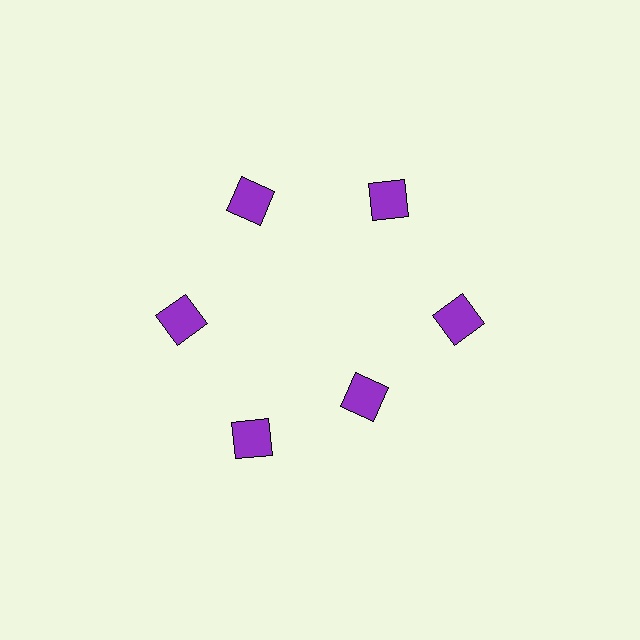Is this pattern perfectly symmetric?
No. The 6 purple squares are arranged in a ring, but one element near the 5 o'clock position is pulled inward toward the center, breaking the 6-fold rotational symmetry.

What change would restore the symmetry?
The symmetry would be restored by moving it outward, back onto the ring so that all 6 squares sit at equal angles and equal distance from the center.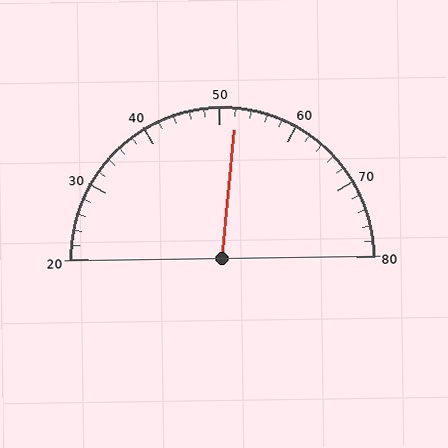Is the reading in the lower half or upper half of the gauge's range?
The reading is in the upper half of the range (20 to 80).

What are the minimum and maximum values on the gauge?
The gauge ranges from 20 to 80.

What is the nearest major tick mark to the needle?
The nearest major tick mark is 50.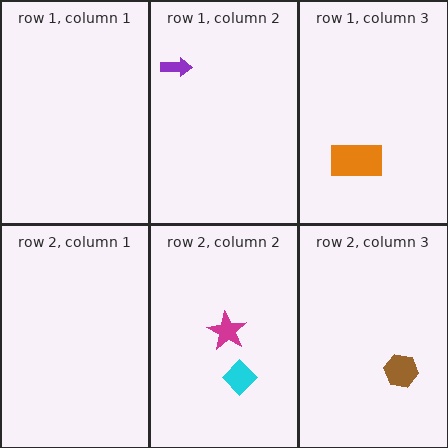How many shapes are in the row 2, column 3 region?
1.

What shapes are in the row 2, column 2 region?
The magenta star, the cyan diamond.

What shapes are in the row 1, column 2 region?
The purple arrow.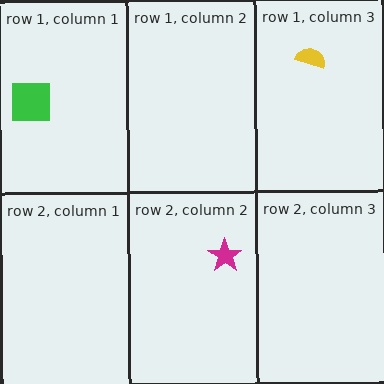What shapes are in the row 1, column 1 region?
The green square.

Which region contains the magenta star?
The row 2, column 2 region.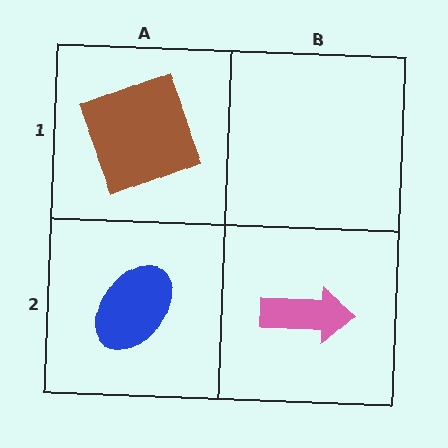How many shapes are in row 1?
1 shape.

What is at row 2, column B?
A pink arrow.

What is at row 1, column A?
A brown square.